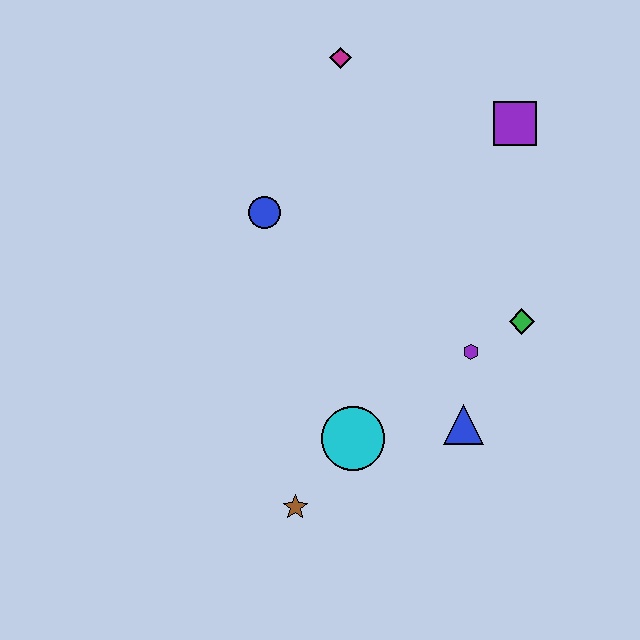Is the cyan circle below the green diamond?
Yes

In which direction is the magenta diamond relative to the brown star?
The magenta diamond is above the brown star.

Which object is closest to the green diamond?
The purple hexagon is closest to the green diamond.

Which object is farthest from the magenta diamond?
The brown star is farthest from the magenta diamond.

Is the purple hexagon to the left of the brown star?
No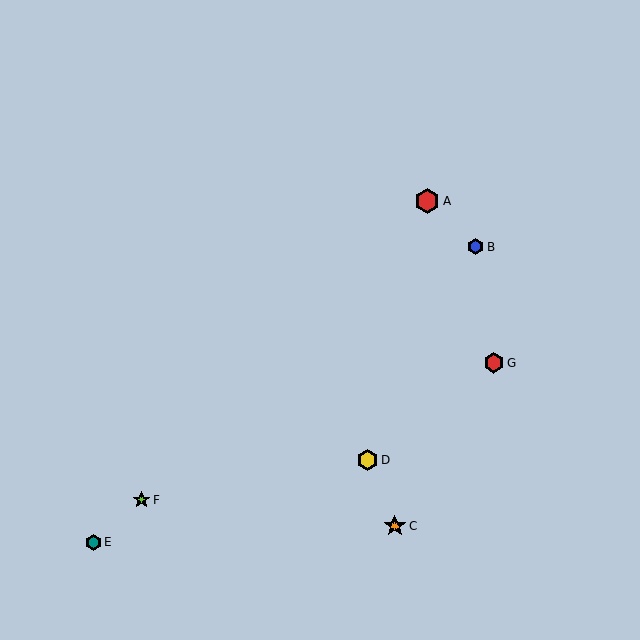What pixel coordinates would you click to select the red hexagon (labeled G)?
Click at (494, 363) to select the red hexagon G.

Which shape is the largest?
The red hexagon (labeled A) is the largest.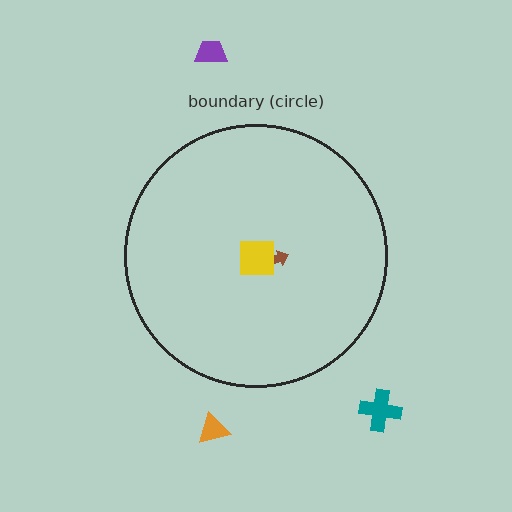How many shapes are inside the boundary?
2 inside, 3 outside.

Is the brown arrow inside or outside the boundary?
Inside.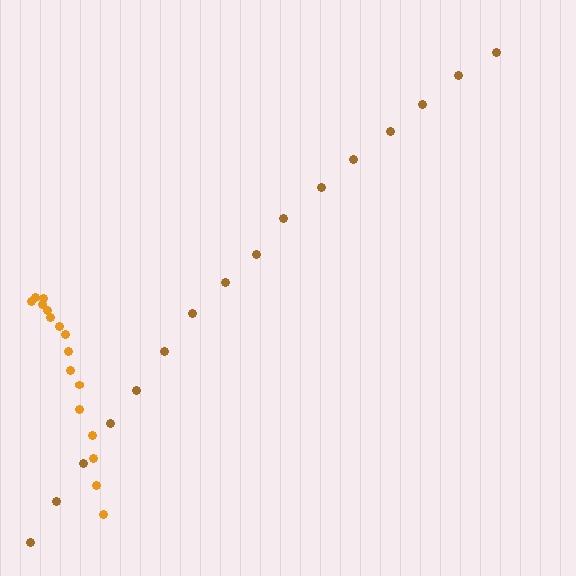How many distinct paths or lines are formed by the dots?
There are 2 distinct paths.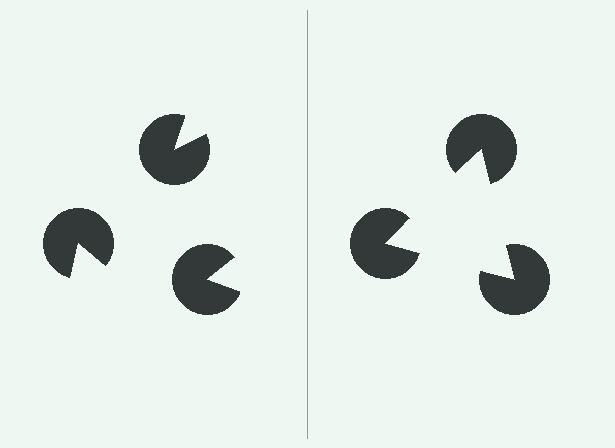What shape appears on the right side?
An illusory triangle.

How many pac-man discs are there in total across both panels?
6 — 3 on each side.